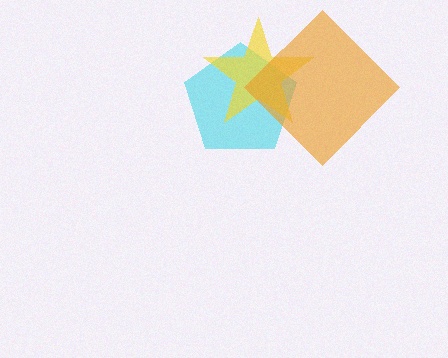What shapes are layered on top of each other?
The layered shapes are: a cyan pentagon, a yellow star, an orange diamond.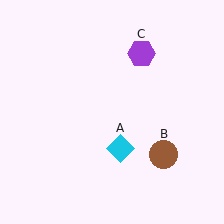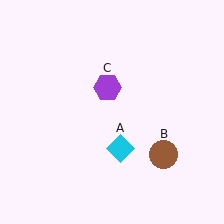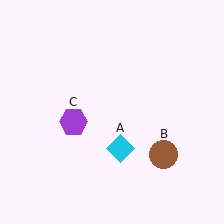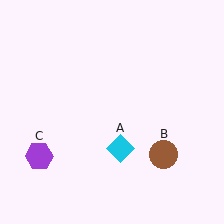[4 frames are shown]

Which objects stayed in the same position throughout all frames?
Cyan diamond (object A) and brown circle (object B) remained stationary.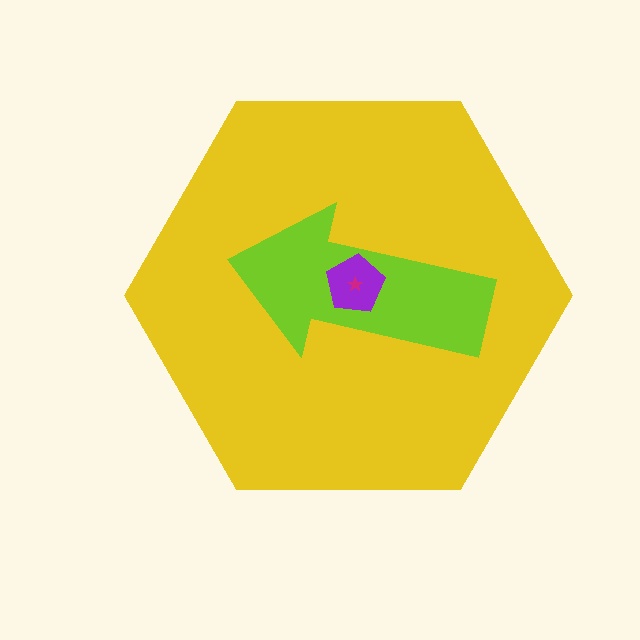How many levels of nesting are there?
4.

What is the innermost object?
The magenta star.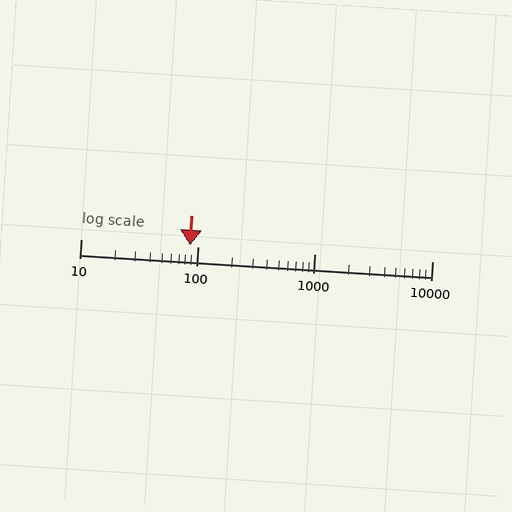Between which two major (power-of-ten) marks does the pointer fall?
The pointer is between 10 and 100.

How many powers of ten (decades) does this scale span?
The scale spans 3 decades, from 10 to 10000.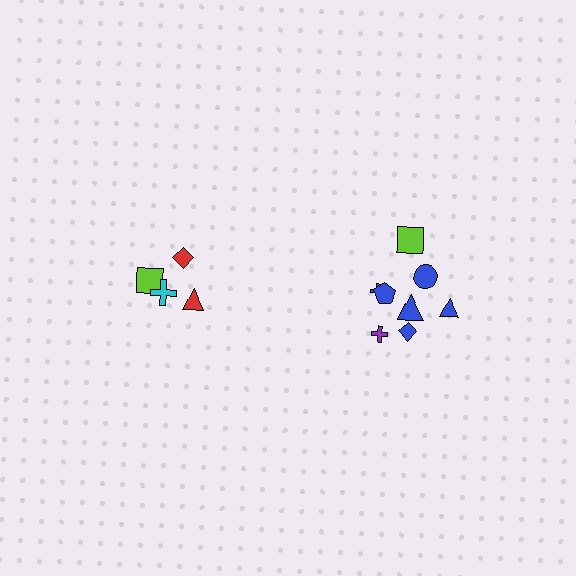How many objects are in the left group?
There are 4 objects.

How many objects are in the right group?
There are 8 objects.